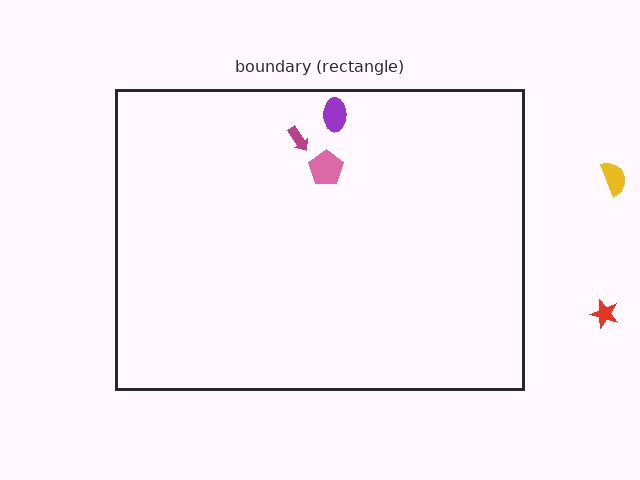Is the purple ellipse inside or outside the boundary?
Inside.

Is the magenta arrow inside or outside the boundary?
Inside.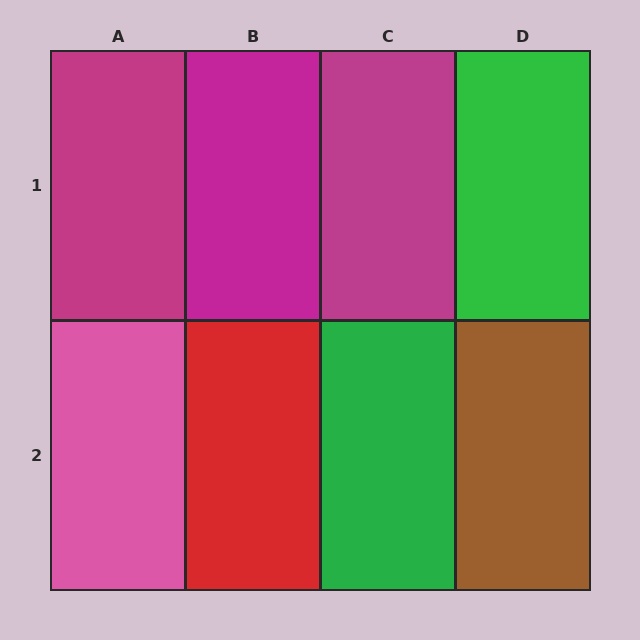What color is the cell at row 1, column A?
Magenta.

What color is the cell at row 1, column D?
Green.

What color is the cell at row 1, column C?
Magenta.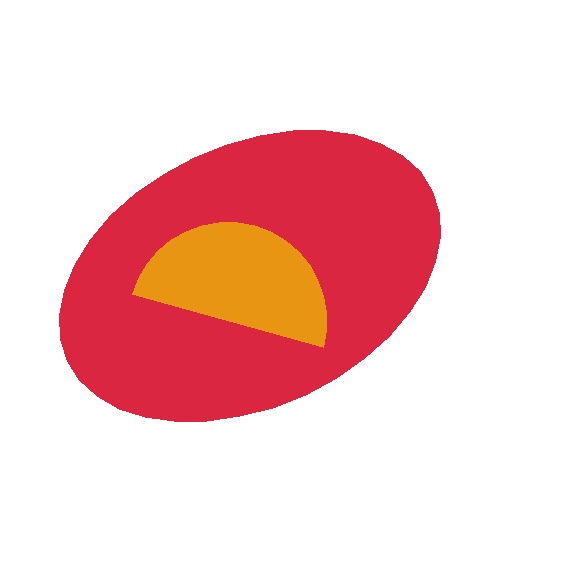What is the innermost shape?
The orange semicircle.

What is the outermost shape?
The red ellipse.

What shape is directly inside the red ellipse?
The orange semicircle.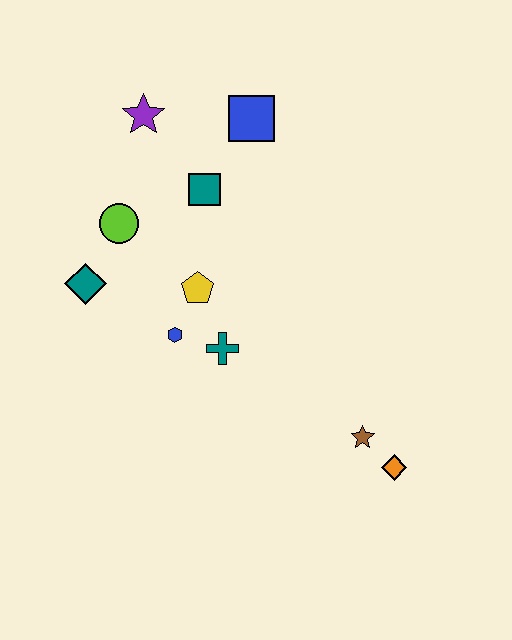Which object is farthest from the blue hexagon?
The orange diamond is farthest from the blue hexagon.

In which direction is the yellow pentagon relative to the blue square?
The yellow pentagon is below the blue square.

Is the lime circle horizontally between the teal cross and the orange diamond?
No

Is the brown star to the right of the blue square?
Yes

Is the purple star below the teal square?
No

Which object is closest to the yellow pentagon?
The blue hexagon is closest to the yellow pentagon.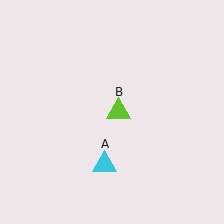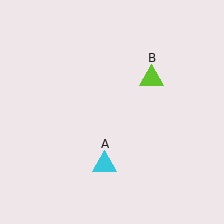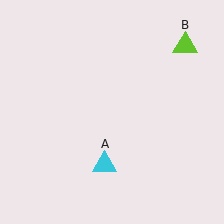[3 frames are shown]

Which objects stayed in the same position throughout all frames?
Cyan triangle (object A) remained stationary.